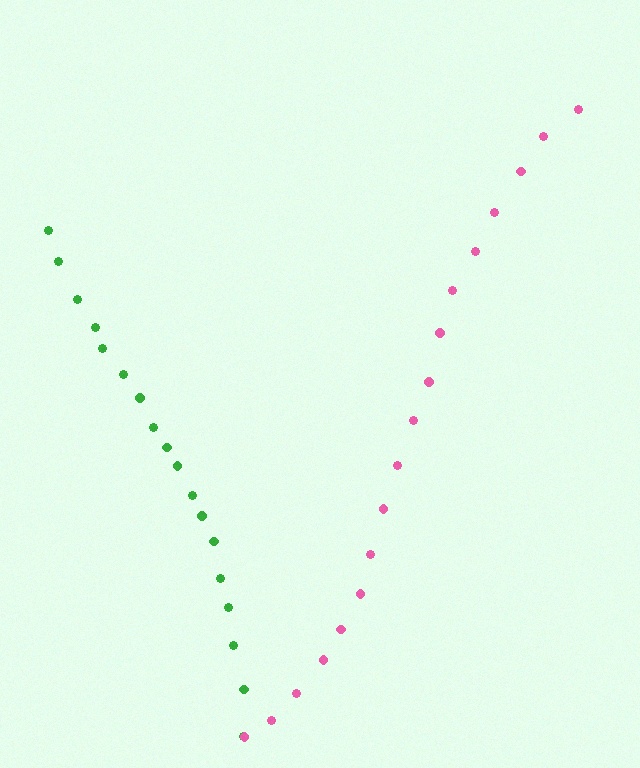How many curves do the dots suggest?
There are 2 distinct paths.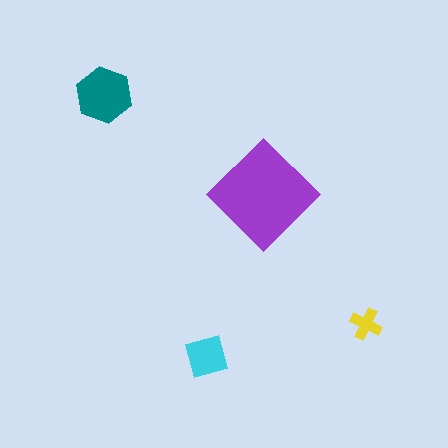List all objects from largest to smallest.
The purple diamond, the teal hexagon, the cyan square, the yellow cross.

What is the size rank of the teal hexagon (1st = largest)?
2nd.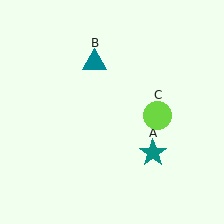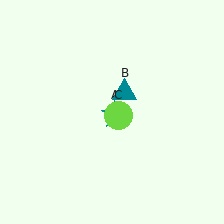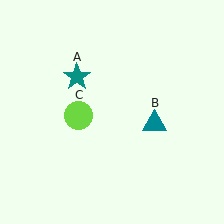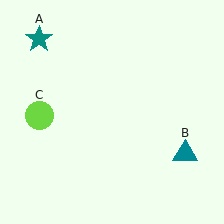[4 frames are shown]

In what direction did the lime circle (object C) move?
The lime circle (object C) moved left.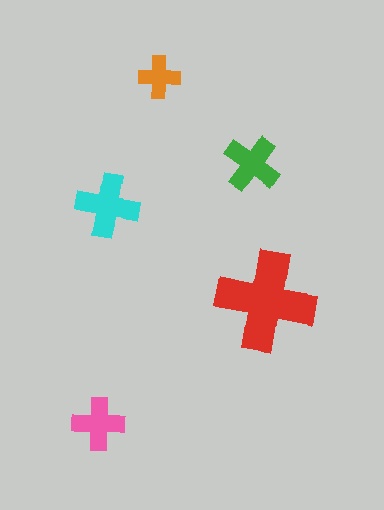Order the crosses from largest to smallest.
the red one, the cyan one, the green one, the pink one, the orange one.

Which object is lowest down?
The pink cross is bottommost.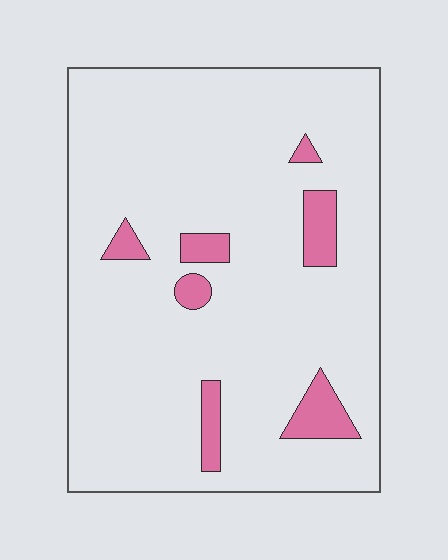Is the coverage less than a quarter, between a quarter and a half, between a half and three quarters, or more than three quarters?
Less than a quarter.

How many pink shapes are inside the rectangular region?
7.